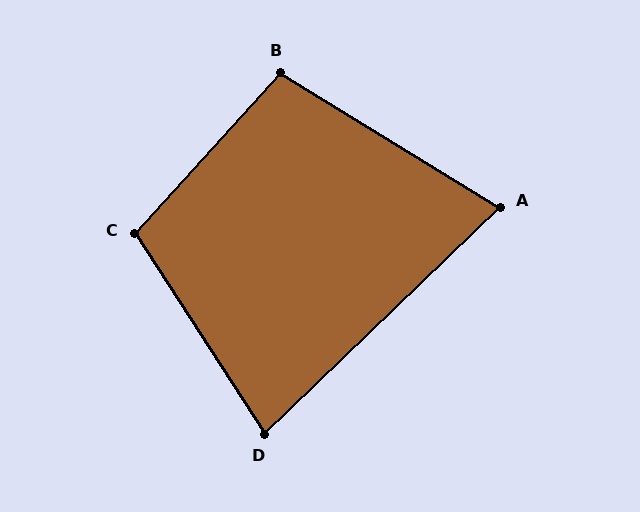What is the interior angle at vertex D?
Approximately 79 degrees (acute).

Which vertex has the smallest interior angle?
A, at approximately 75 degrees.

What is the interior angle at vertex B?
Approximately 101 degrees (obtuse).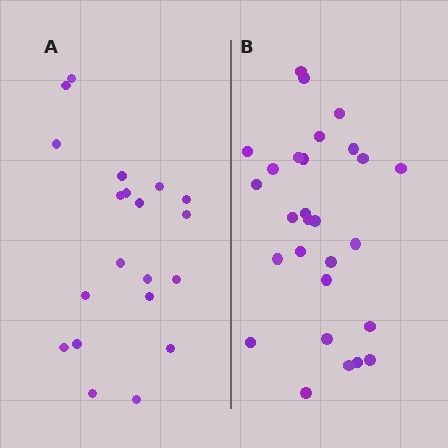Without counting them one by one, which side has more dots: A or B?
Region B (the right region) has more dots.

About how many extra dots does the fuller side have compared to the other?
Region B has roughly 8 or so more dots than region A.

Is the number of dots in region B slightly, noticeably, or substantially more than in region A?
Region B has noticeably more, but not dramatically so. The ratio is roughly 1.4 to 1.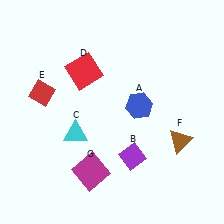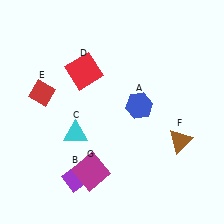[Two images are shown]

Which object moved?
The purple diamond (B) moved left.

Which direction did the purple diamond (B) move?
The purple diamond (B) moved left.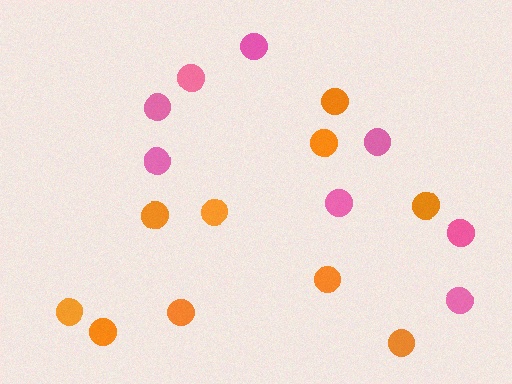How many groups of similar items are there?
There are 2 groups: one group of pink circles (8) and one group of orange circles (10).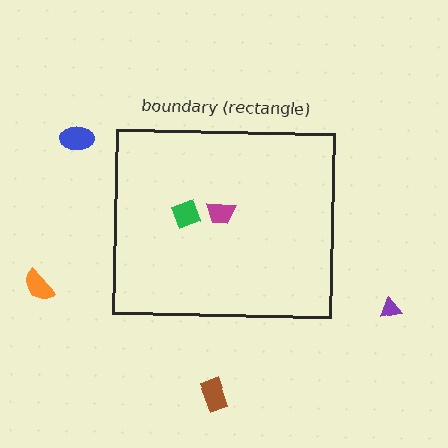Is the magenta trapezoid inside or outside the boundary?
Inside.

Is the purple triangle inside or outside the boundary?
Outside.